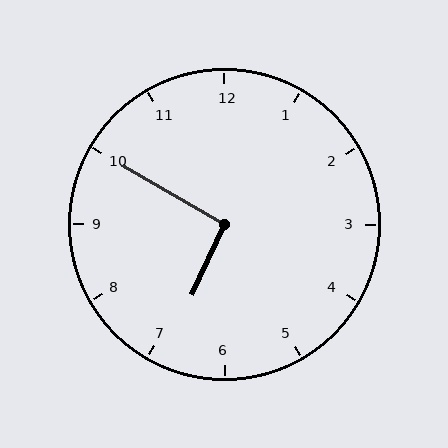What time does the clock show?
6:50.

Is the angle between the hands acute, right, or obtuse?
It is right.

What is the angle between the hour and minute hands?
Approximately 95 degrees.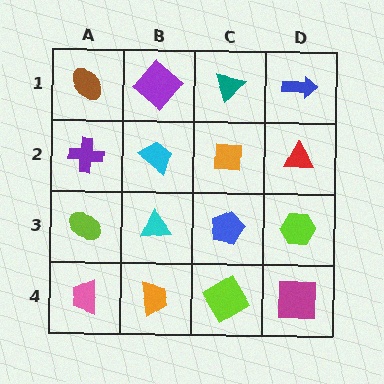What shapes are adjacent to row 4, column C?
A blue pentagon (row 3, column C), an orange trapezoid (row 4, column B), a magenta square (row 4, column D).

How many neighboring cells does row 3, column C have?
4.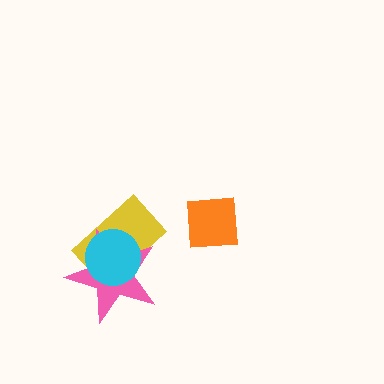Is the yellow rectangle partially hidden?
Yes, it is partially covered by another shape.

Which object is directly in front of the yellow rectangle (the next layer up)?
The pink star is directly in front of the yellow rectangle.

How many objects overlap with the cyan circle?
2 objects overlap with the cyan circle.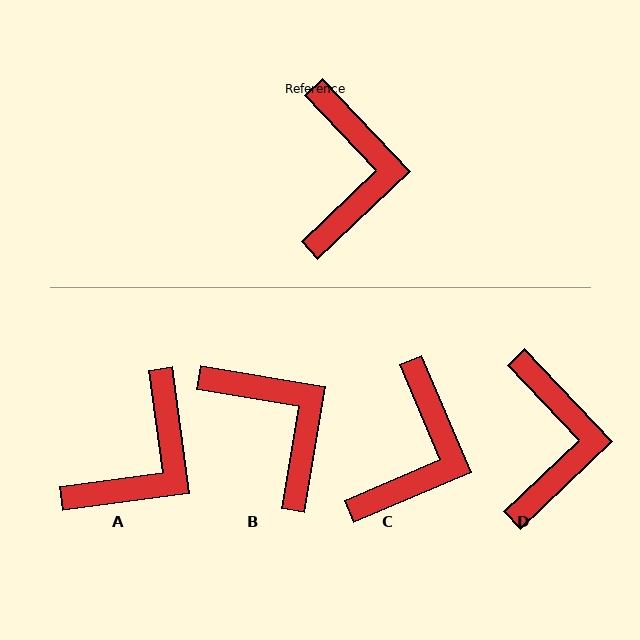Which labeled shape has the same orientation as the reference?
D.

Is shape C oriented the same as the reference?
No, it is off by about 21 degrees.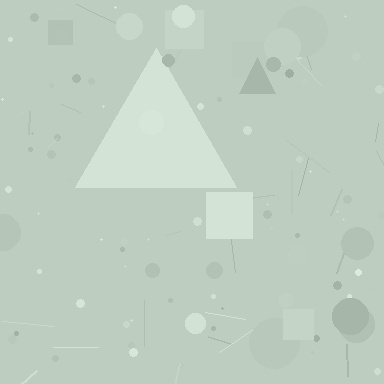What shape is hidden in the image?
A triangle is hidden in the image.